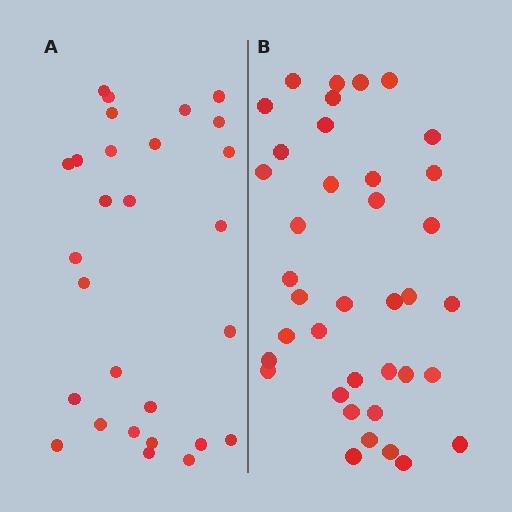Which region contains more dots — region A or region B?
Region B (the right region) has more dots.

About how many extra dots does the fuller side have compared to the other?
Region B has roughly 10 or so more dots than region A.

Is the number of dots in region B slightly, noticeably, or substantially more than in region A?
Region B has noticeably more, but not dramatically so. The ratio is roughly 1.4 to 1.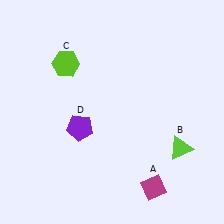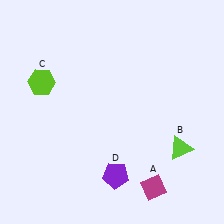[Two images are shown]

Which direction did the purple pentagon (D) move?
The purple pentagon (D) moved down.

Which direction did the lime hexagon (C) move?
The lime hexagon (C) moved left.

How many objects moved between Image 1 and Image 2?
2 objects moved between the two images.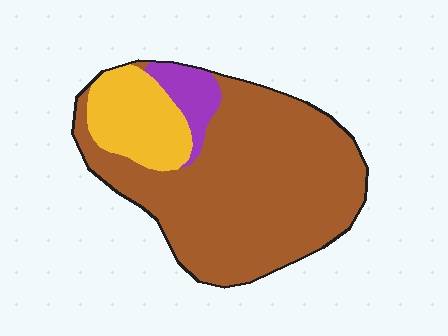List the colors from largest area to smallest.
From largest to smallest: brown, yellow, purple.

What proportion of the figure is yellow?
Yellow takes up about one sixth (1/6) of the figure.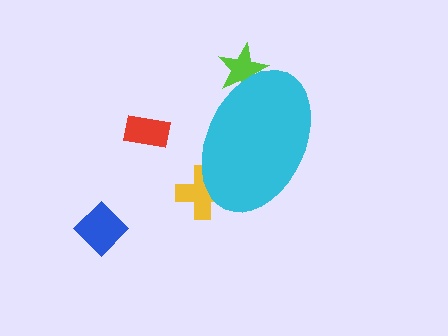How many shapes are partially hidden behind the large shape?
2 shapes are partially hidden.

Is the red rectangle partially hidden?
No, the red rectangle is fully visible.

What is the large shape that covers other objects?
A cyan ellipse.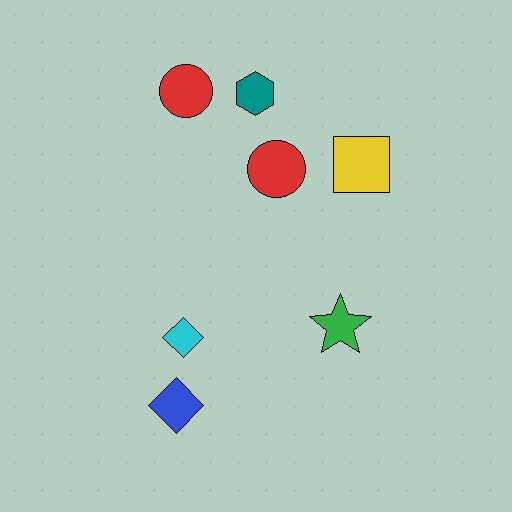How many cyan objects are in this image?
There is 1 cyan object.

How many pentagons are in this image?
There are no pentagons.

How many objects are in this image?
There are 7 objects.